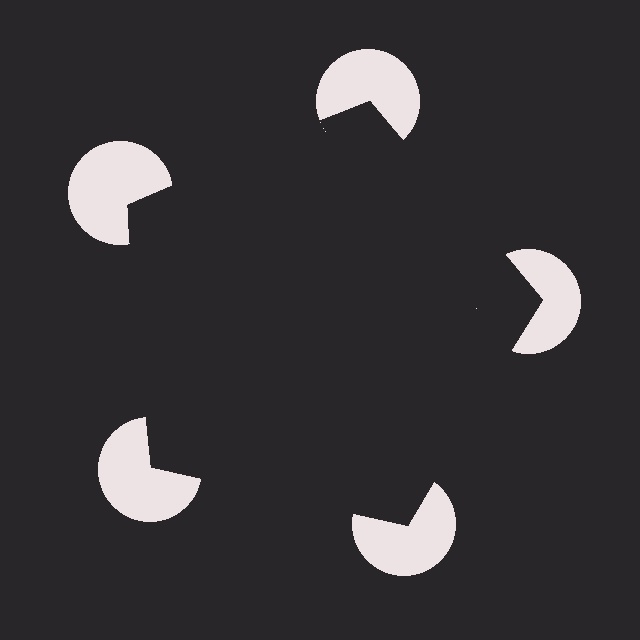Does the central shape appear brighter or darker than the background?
It typically appears slightly darker than the background, even though no actual brightness change is drawn.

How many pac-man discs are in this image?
There are 5 — one at each vertex of the illusory pentagon.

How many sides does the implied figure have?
5 sides.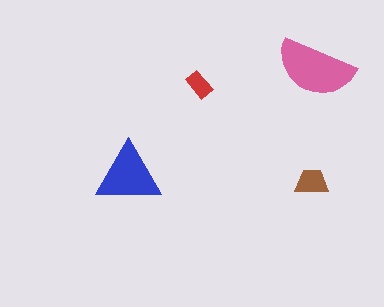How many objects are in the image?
There are 4 objects in the image.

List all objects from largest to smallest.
The pink semicircle, the blue triangle, the brown trapezoid, the red rectangle.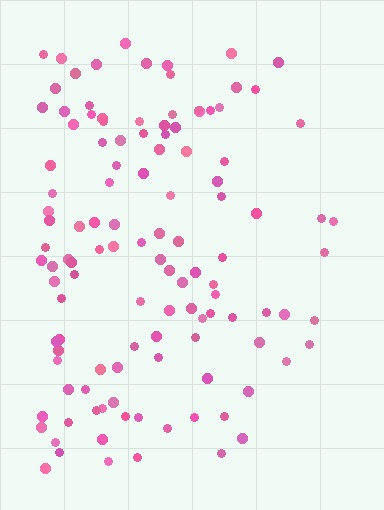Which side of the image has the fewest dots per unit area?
The right.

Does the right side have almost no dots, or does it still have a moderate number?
Still a moderate number, just noticeably fewer than the left.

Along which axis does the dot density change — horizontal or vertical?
Horizontal.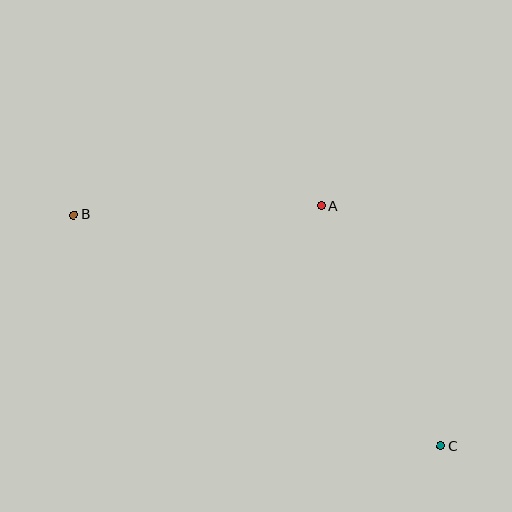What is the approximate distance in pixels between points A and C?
The distance between A and C is approximately 268 pixels.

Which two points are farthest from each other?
Points B and C are farthest from each other.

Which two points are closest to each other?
Points A and B are closest to each other.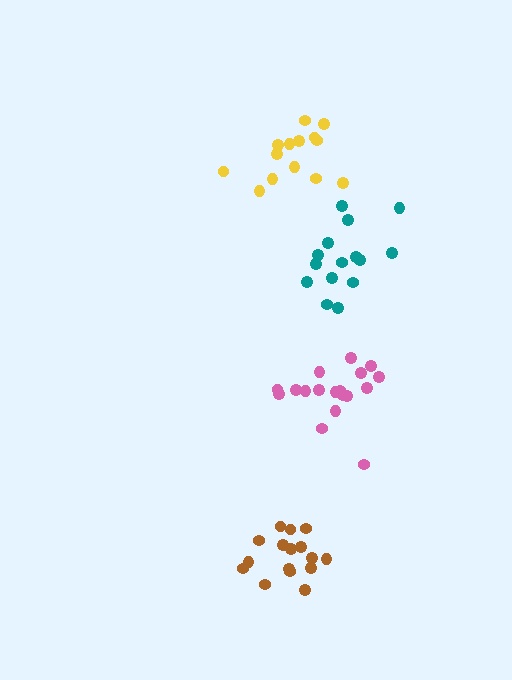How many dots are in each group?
Group 1: 14 dots, Group 2: 18 dots, Group 3: 16 dots, Group 4: 15 dots (63 total).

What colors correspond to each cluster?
The clusters are colored: yellow, pink, brown, teal.